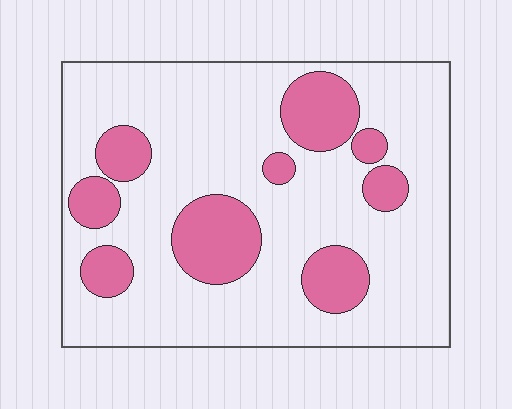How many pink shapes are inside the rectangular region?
9.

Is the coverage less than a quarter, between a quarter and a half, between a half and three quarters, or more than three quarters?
Less than a quarter.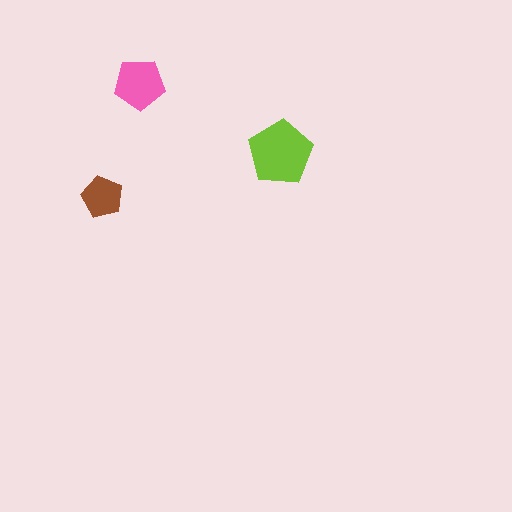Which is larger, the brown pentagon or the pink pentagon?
The pink one.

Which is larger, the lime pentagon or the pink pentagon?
The lime one.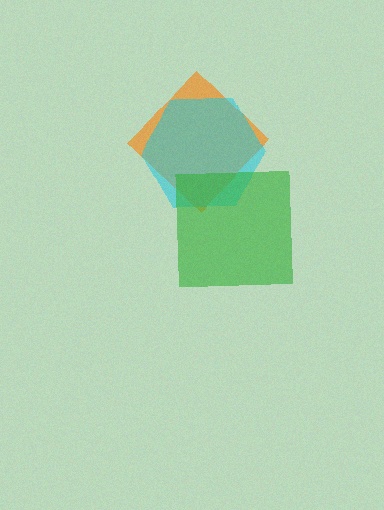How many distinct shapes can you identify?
There are 3 distinct shapes: an orange diamond, a cyan hexagon, a green square.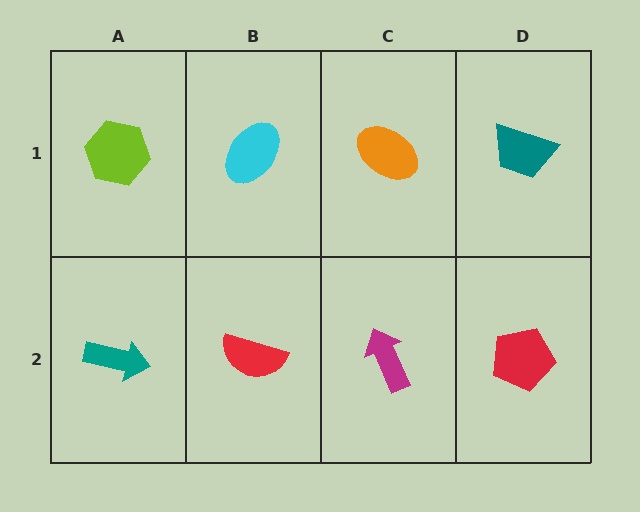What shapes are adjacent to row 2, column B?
A cyan ellipse (row 1, column B), a teal arrow (row 2, column A), a magenta arrow (row 2, column C).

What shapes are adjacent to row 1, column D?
A red pentagon (row 2, column D), an orange ellipse (row 1, column C).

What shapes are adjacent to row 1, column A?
A teal arrow (row 2, column A), a cyan ellipse (row 1, column B).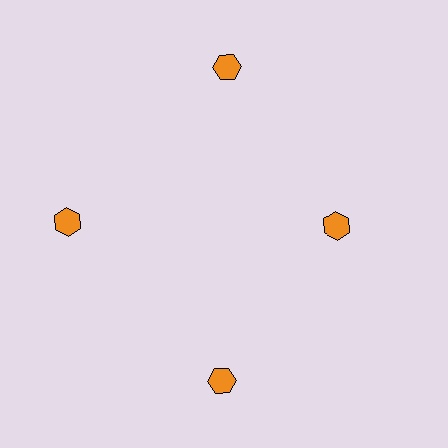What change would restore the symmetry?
The symmetry would be restored by moving it outward, back onto the ring so that all 4 hexagons sit at equal angles and equal distance from the center.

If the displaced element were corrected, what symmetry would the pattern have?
It would have 4-fold rotational symmetry — the pattern would map onto itself every 90 degrees.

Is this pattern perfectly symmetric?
No. The 4 orange hexagons are arranged in a ring, but one element near the 3 o'clock position is pulled inward toward the center, breaking the 4-fold rotational symmetry.